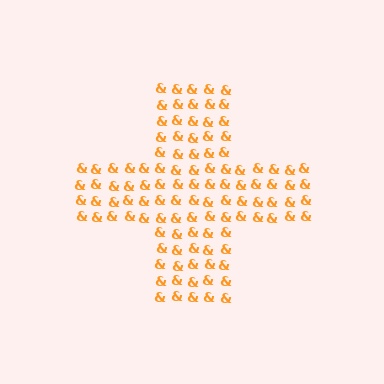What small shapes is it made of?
It is made of small ampersands.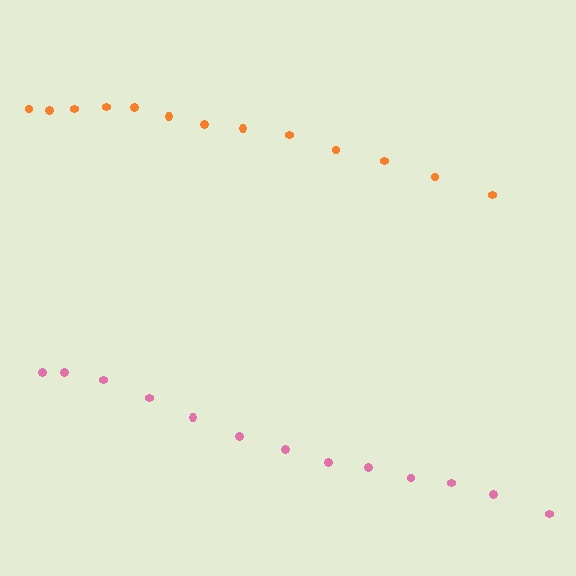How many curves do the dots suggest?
There are 2 distinct paths.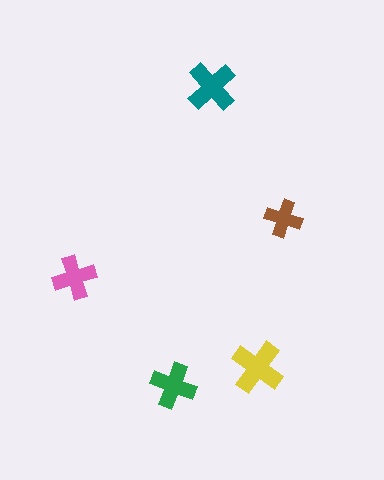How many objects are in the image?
There are 5 objects in the image.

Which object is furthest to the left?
The pink cross is leftmost.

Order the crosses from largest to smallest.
the yellow one, the teal one, the green one, the pink one, the brown one.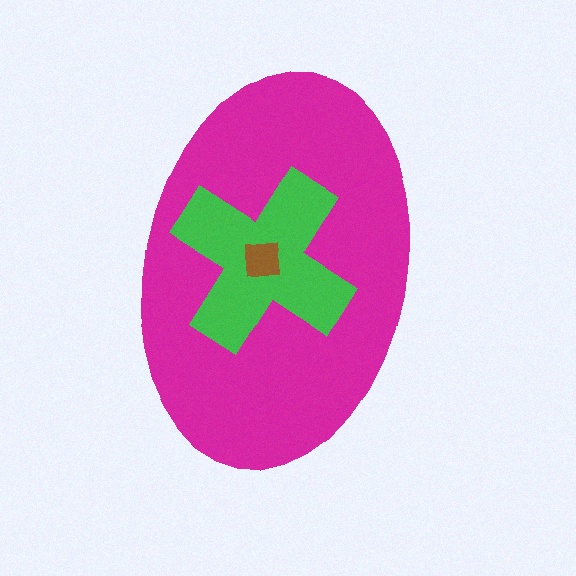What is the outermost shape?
The magenta ellipse.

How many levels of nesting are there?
3.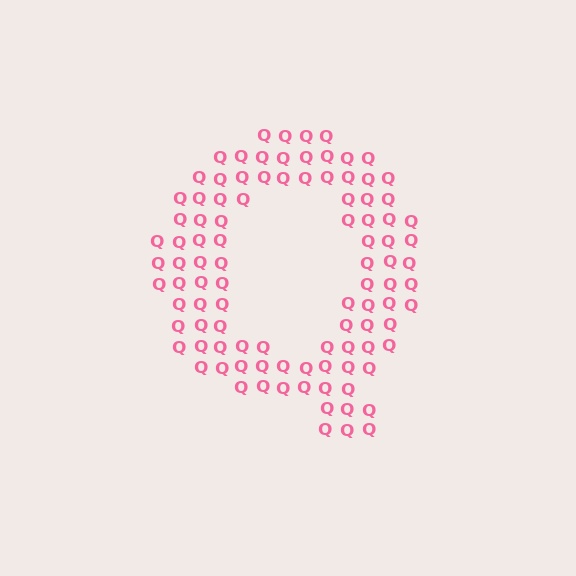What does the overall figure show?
The overall figure shows the letter Q.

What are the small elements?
The small elements are letter Q's.